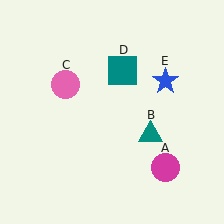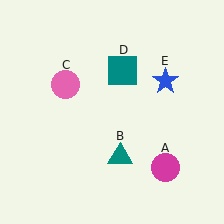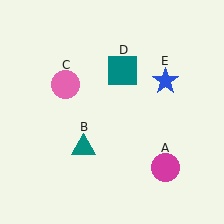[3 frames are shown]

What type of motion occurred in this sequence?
The teal triangle (object B) rotated clockwise around the center of the scene.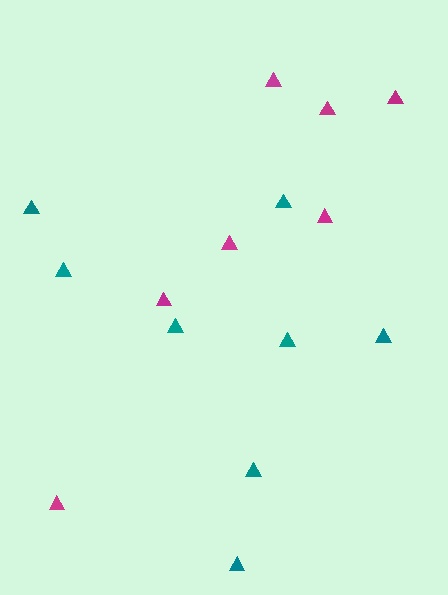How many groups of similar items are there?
There are 2 groups: one group of teal triangles (8) and one group of magenta triangles (7).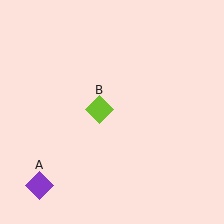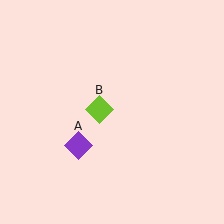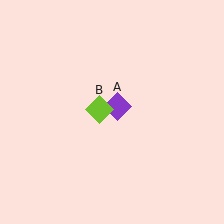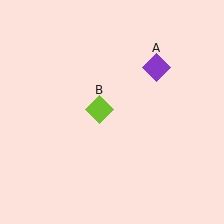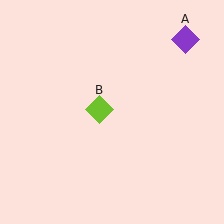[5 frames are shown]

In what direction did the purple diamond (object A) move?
The purple diamond (object A) moved up and to the right.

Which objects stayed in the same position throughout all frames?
Lime diamond (object B) remained stationary.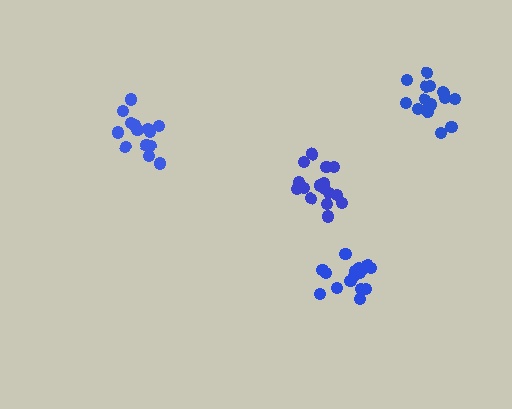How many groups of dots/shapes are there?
There are 4 groups.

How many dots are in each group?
Group 1: 14 dots, Group 2: 16 dots, Group 3: 16 dots, Group 4: 16 dots (62 total).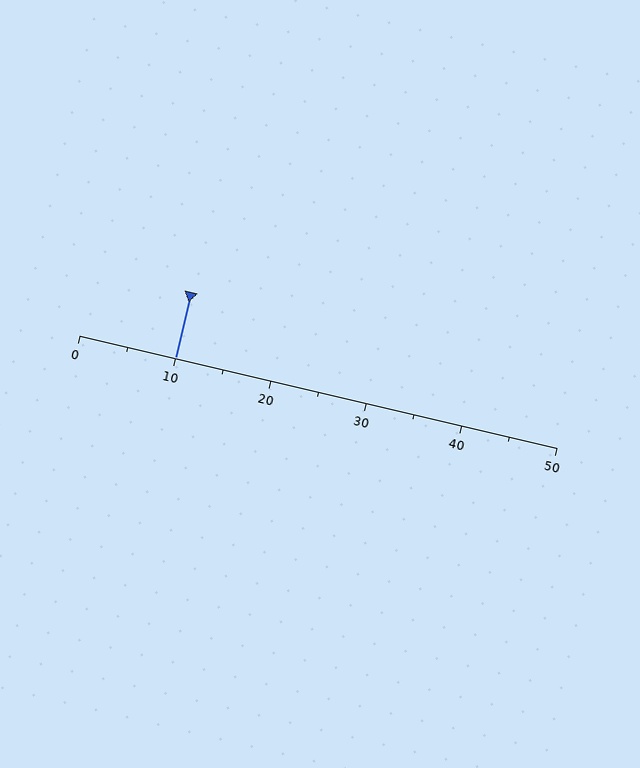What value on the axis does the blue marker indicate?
The marker indicates approximately 10.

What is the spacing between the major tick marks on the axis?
The major ticks are spaced 10 apart.